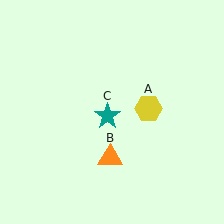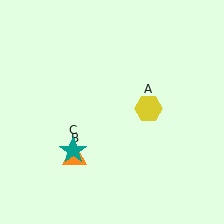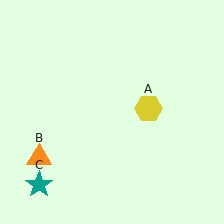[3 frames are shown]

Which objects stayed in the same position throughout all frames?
Yellow hexagon (object A) remained stationary.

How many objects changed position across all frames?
2 objects changed position: orange triangle (object B), teal star (object C).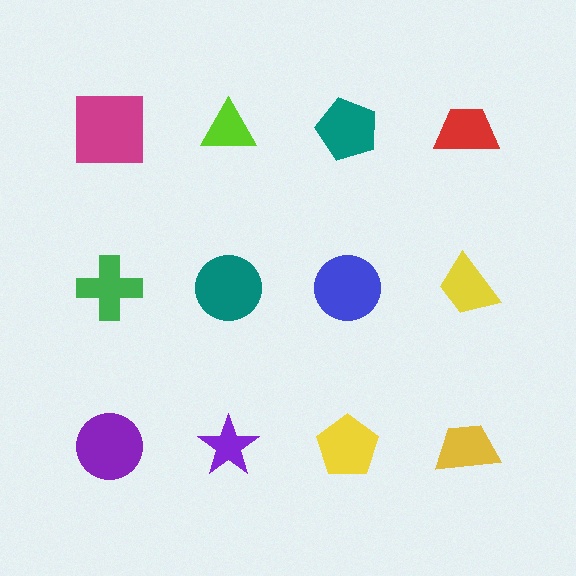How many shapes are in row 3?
4 shapes.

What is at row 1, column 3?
A teal pentagon.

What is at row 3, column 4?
A yellow trapezoid.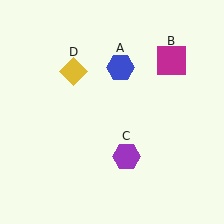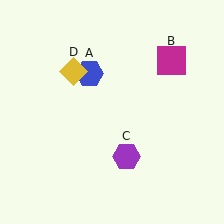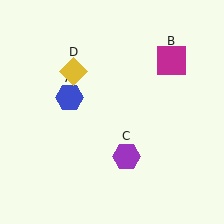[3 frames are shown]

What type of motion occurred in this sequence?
The blue hexagon (object A) rotated counterclockwise around the center of the scene.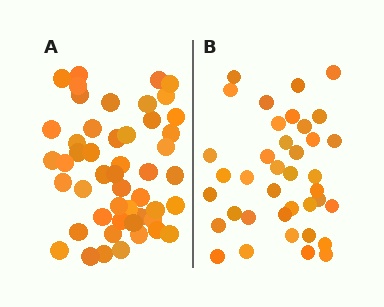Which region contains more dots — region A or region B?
Region A (the left region) has more dots.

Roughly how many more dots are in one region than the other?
Region A has roughly 12 or so more dots than region B.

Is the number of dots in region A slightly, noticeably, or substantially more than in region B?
Region A has noticeably more, but not dramatically so. The ratio is roughly 1.3 to 1.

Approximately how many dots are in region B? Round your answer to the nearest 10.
About 40 dots. (The exact count is 38, which rounds to 40.)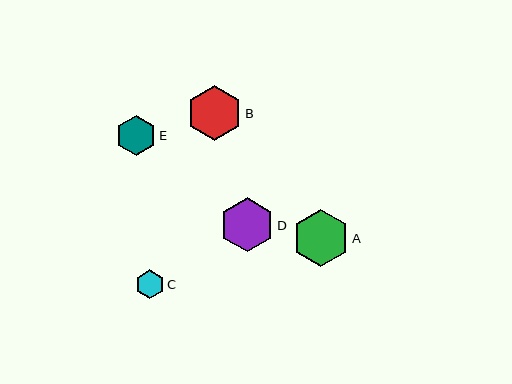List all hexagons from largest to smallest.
From largest to smallest: A, B, D, E, C.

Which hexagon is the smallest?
Hexagon C is the smallest with a size of approximately 29 pixels.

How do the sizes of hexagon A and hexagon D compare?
Hexagon A and hexagon D are approximately the same size.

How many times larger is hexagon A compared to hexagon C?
Hexagon A is approximately 2.0 times the size of hexagon C.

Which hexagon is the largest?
Hexagon A is the largest with a size of approximately 56 pixels.